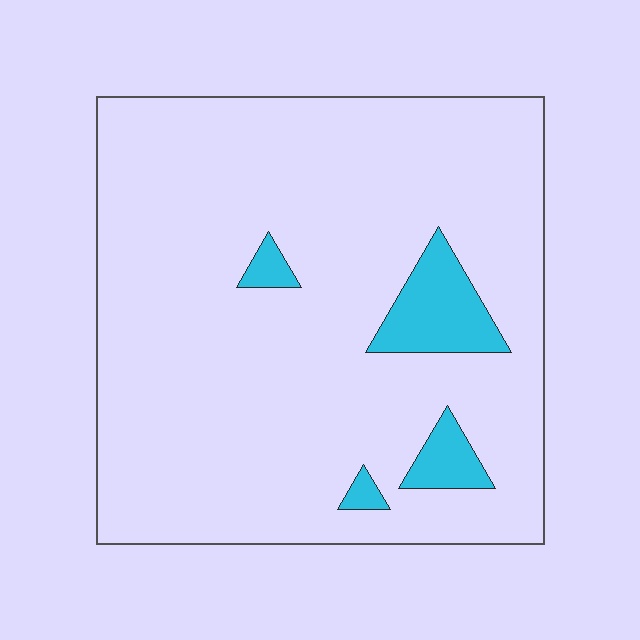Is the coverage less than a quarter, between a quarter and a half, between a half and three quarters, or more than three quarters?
Less than a quarter.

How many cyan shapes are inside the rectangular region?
4.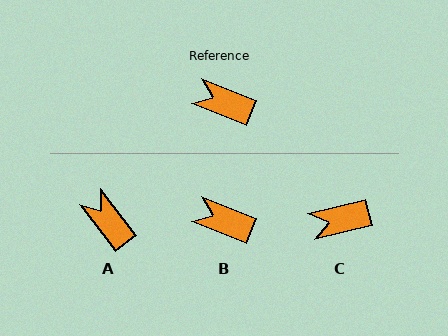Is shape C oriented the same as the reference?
No, it is off by about 35 degrees.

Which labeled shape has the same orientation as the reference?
B.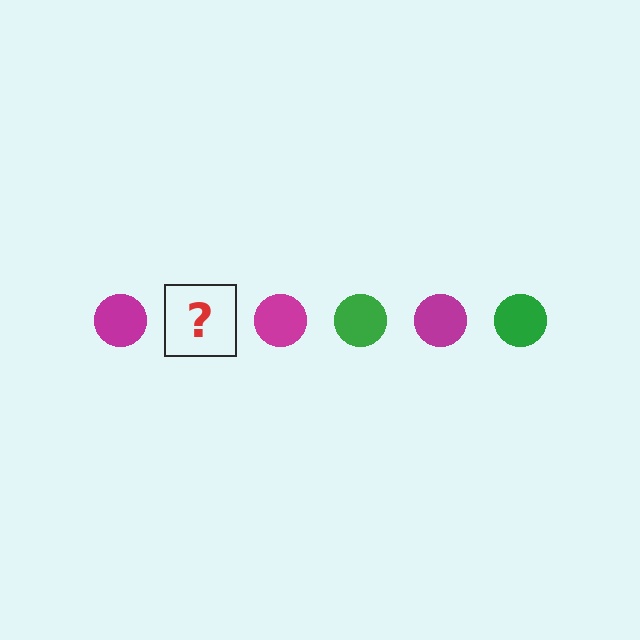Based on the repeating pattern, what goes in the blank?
The blank should be a green circle.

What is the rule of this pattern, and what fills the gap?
The rule is that the pattern cycles through magenta, green circles. The gap should be filled with a green circle.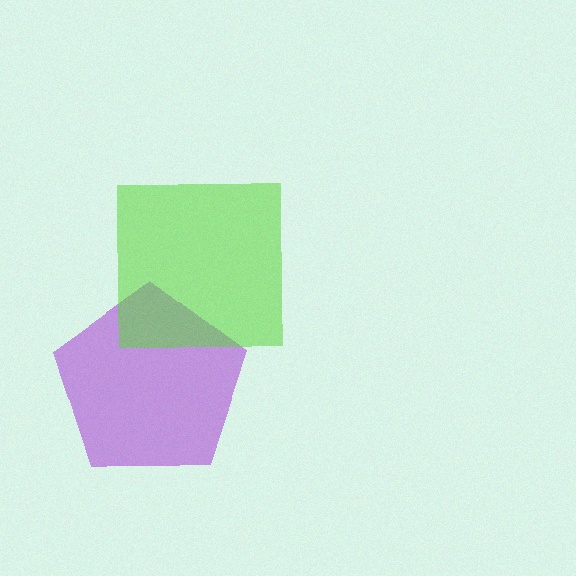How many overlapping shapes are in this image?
There are 2 overlapping shapes in the image.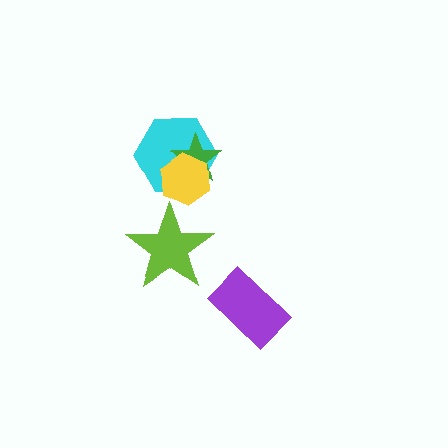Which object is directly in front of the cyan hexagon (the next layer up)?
The green star is directly in front of the cyan hexagon.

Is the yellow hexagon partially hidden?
No, no other shape covers it.